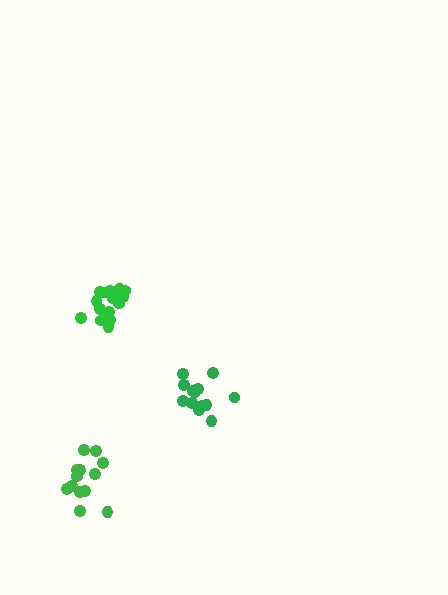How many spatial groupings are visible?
There are 3 spatial groupings.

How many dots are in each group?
Group 1: 13 dots, Group 2: 13 dots, Group 3: 17 dots (43 total).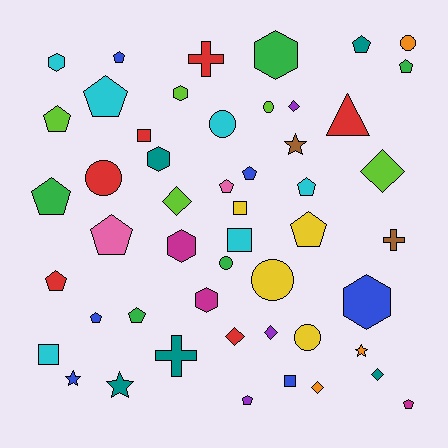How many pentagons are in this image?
There are 16 pentagons.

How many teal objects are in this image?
There are 5 teal objects.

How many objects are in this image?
There are 50 objects.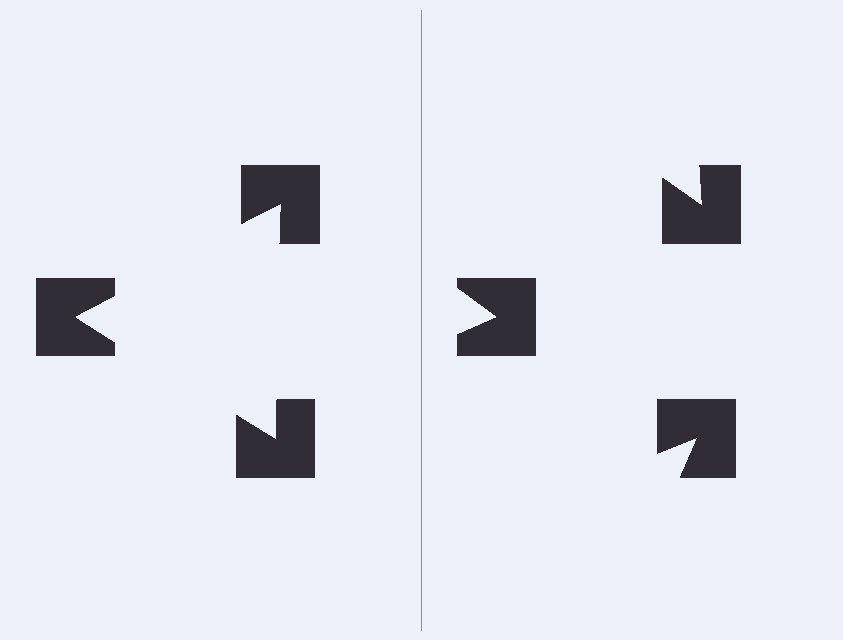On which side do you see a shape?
An illusory triangle appears on the left side. On the right side the wedge cuts are rotated, so no coherent shape forms.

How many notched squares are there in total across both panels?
6 — 3 on each side.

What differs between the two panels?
The notched squares are positioned identically on both sides; only the wedge orientations differ. On the left they align to a triangle; on the right they are misaligned.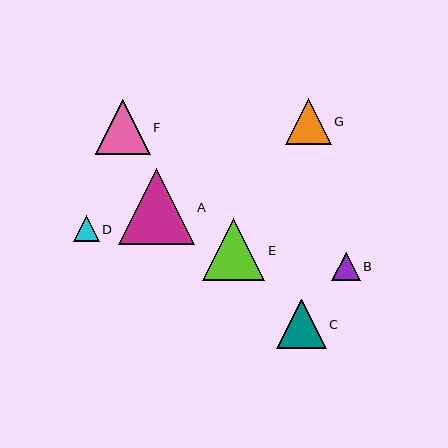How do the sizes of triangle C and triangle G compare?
Triangle C and triangle G are approximately the same size.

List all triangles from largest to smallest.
From largest to smallest: A, E, F, C, G, B, D.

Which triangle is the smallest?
Triangle D is the smallest with a size of approximately 26 pixels.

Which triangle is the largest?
Triangle A is the largest with a size of approximately 76 pixels.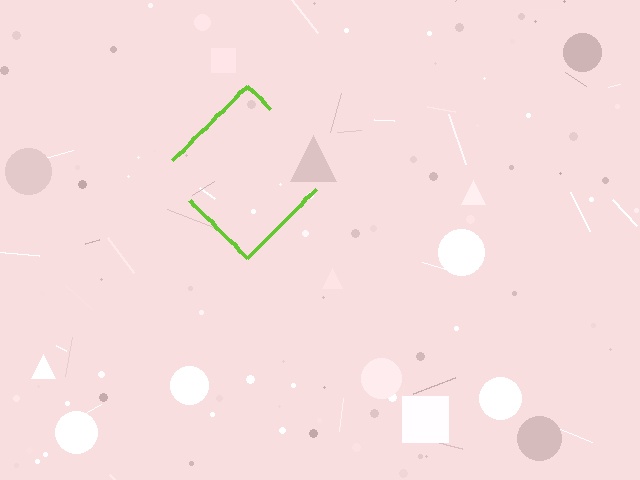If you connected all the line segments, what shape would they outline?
They would outline a diamond.